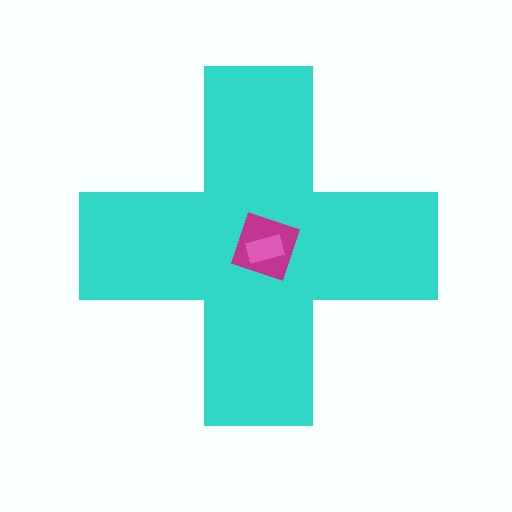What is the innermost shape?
The pink rectangle.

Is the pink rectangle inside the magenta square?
Yes.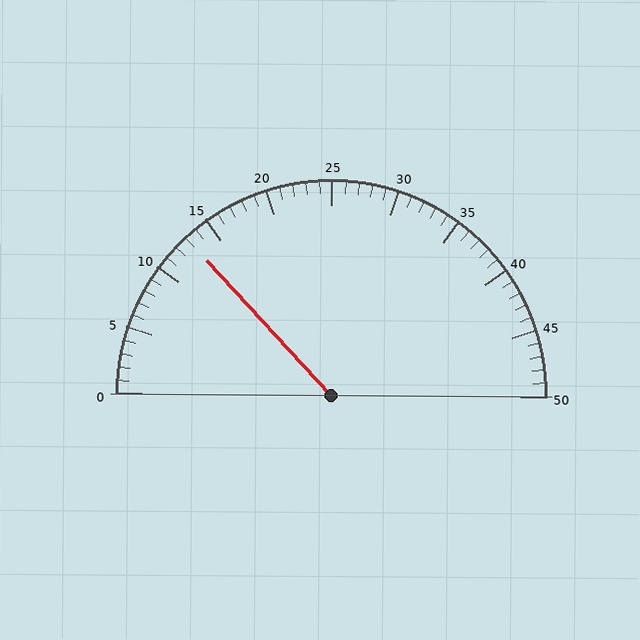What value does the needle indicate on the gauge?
The needle indicates approximately 13.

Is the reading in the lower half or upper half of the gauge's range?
The reading is in the lower half of the range (0 to 50).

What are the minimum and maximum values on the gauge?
The gauge ranges from 0 to 50.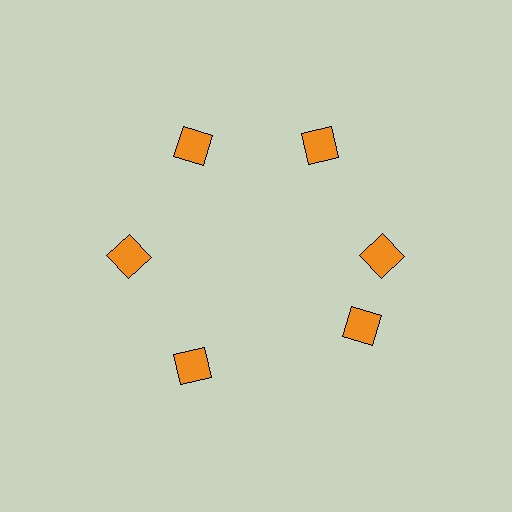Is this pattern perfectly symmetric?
No. The 6 orange diamonds are arranged in a ring, but one element near the 5 o'clock position is rotated out of alignment along the ring, breaking the 6-fold rotational symmetry.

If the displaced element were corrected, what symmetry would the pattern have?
It would have 6-fold rotational symmetry — the pattern would map onto itself every 60 degrees.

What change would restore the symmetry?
The symmetry would be restored by rotating it back into even spacing with its neighbors so that all 6 diamonds sit at equal angles and equal distance from the center.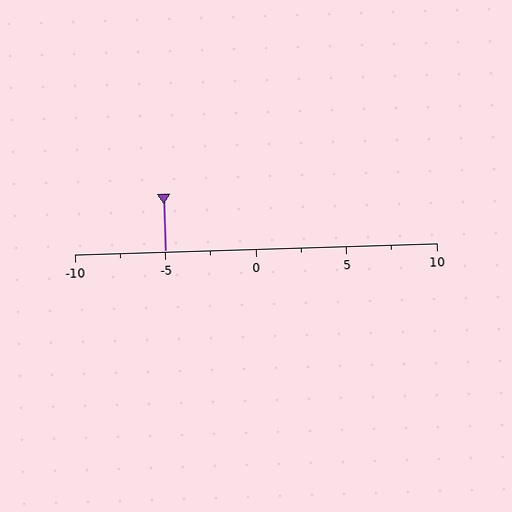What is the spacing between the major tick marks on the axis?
The major ticks are spaced 5 apart.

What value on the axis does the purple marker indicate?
The marker indicates approximately -5.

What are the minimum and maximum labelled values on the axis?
The axis runs from -10 to 10.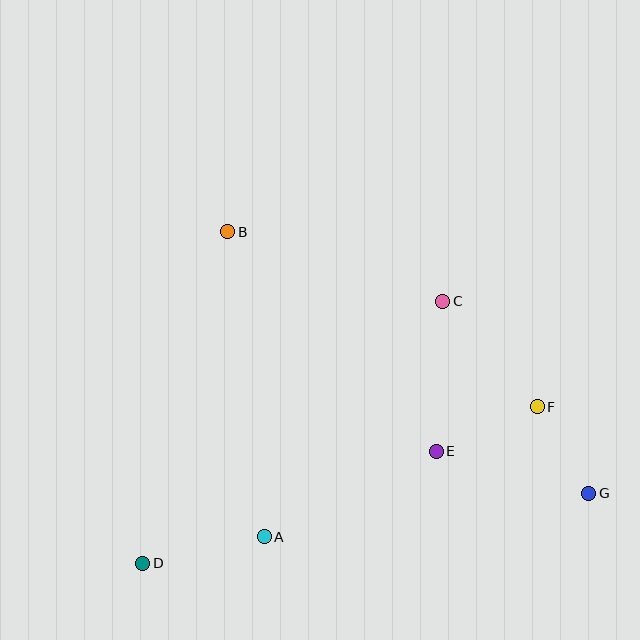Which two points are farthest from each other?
Points D and G are farthest from each other.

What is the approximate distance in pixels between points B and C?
The distance between B and C is approximately 226 pixels.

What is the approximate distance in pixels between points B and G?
The distance between B and G is approximately 446 pixels.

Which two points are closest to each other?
Points F and G are closest to each other.